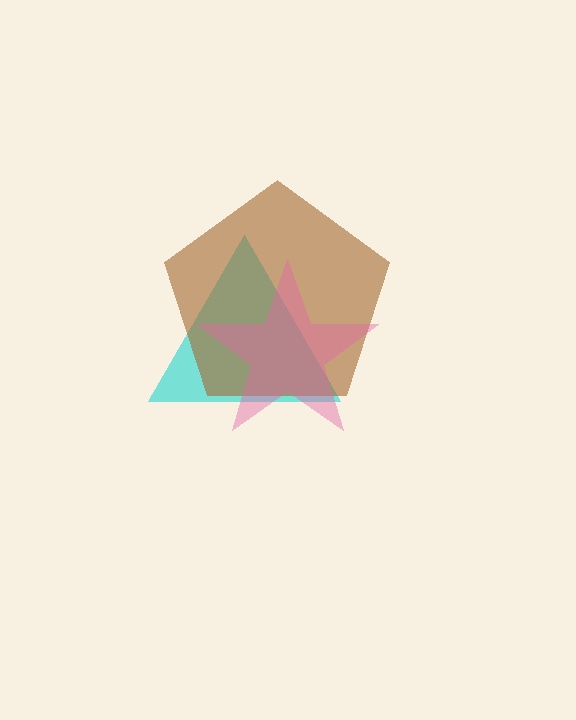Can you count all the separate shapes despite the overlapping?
Yes, there are 3 separate shapes.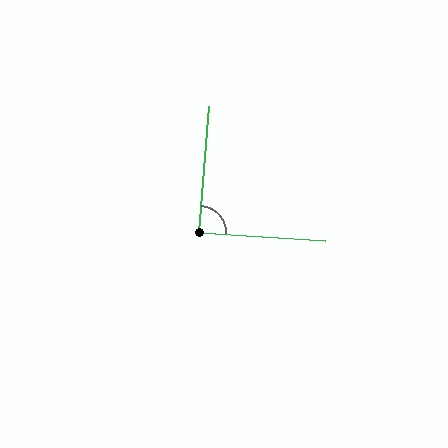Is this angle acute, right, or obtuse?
It is approximately a right angle.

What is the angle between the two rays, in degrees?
Approximately 89 degrees.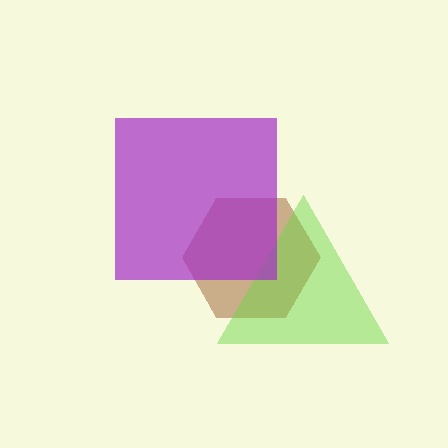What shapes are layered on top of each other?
The layered shapes are: a brown hexagon, a lime triangle, a purple square.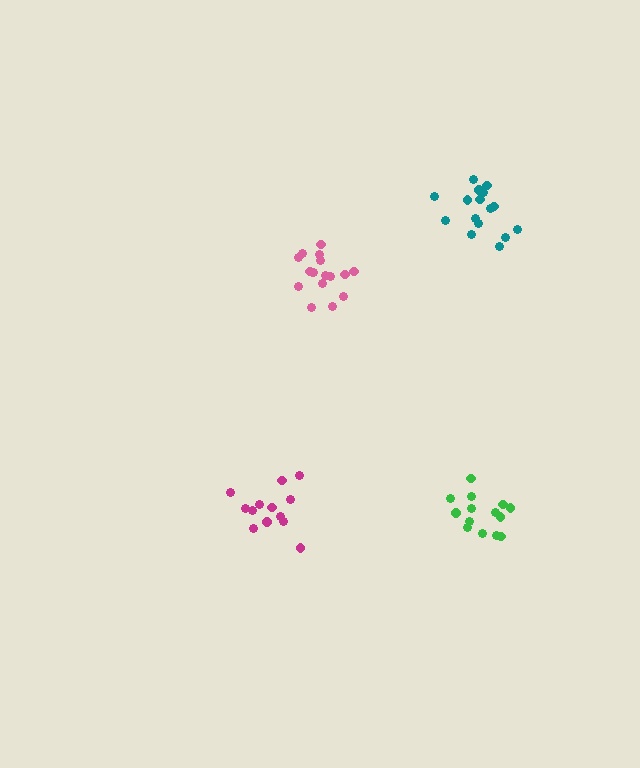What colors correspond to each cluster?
The clusters are colored: teal, pink, magenta, green.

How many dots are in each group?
Group 1: 16 dots, Group 2: 17 dots, Group 3: 13 dots, Group 4: 15 dots (61 total).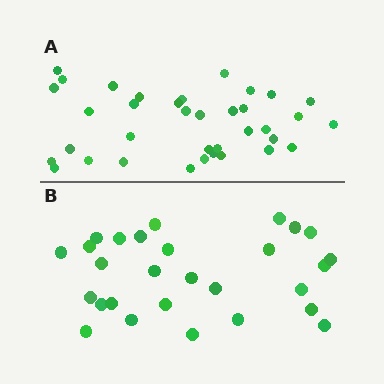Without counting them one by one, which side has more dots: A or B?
Region A (the top region) has more dots.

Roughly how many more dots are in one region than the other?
Region A has roughly 8 or so more dots than region B.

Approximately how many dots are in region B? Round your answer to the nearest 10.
About 30 dots. (The exact count is 28, which rounds to 30.)